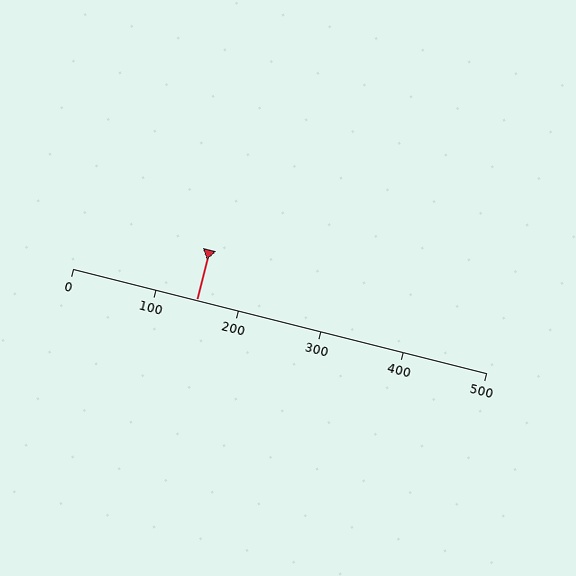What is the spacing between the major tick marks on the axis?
The major ticks are spaced 100 apart.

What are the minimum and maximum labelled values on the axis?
The axis runs from 0 to 500.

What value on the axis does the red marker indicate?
The marker indicates approximately 150.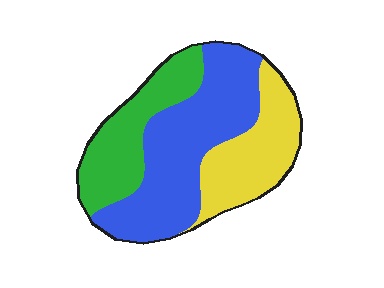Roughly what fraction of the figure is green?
Green takes up about one quarter (1/4) of the figure.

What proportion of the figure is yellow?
Yellow covers roughly 25% of the figure.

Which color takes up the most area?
Blue, at roughly 45%.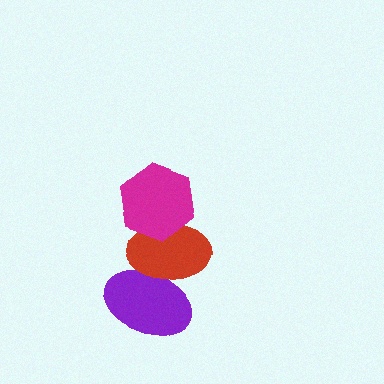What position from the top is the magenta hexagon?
The magenta hexagon is 1st from the top.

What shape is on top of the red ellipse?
The magenta hexagon is on top of the red ellipse.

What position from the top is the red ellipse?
The red ellipse is 2nd from the top.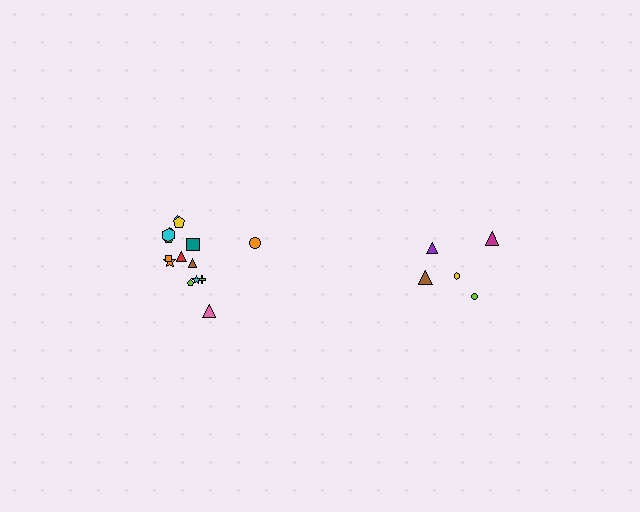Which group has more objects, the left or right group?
The left group.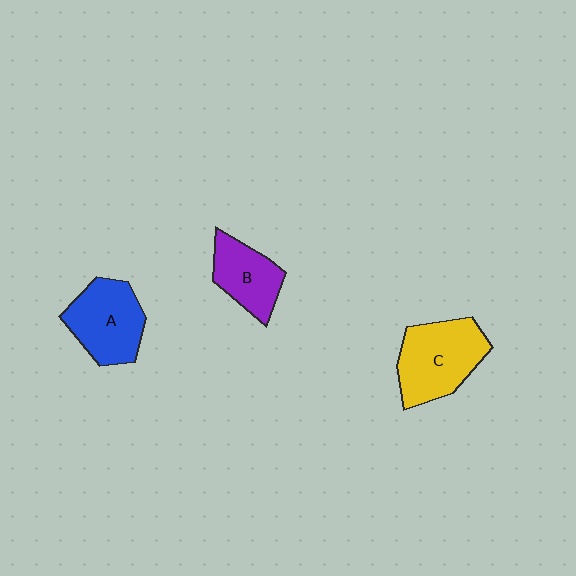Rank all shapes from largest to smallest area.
From largest to smallest: C (yellow), A (blue), B (purple).